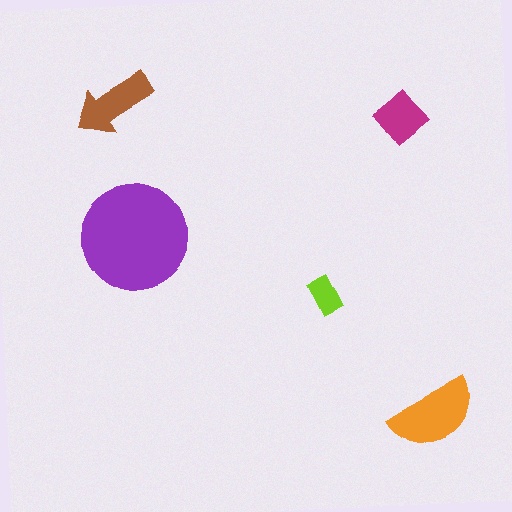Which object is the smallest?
The lime rectangle.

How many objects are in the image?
There are 5 objects in the image.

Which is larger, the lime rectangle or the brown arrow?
The brown arrow.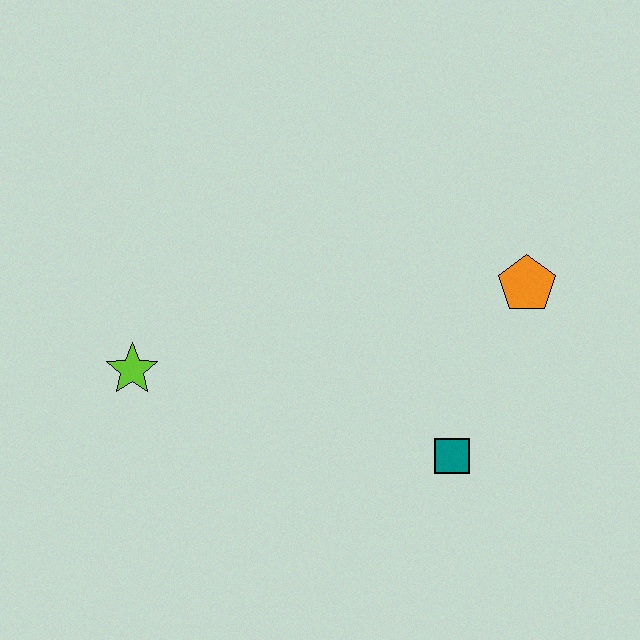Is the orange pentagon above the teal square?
Yes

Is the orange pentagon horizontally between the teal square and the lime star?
No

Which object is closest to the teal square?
The orange pentagon is closest to the teal square.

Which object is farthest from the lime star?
The orange pentagon is farthest from the lime star.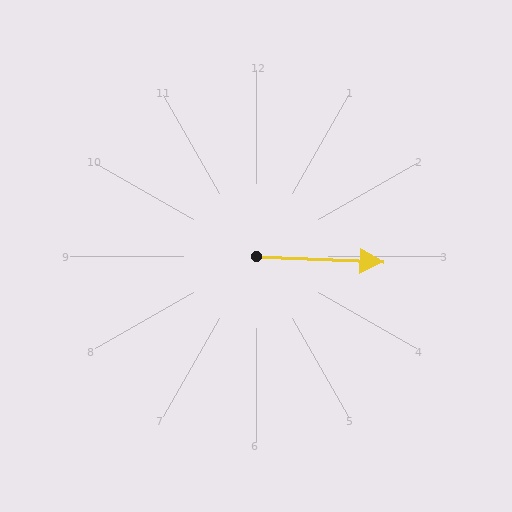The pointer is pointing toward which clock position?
Roughly 3 o'clock.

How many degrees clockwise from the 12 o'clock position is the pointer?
Approximately 93 degrees.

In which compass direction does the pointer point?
East.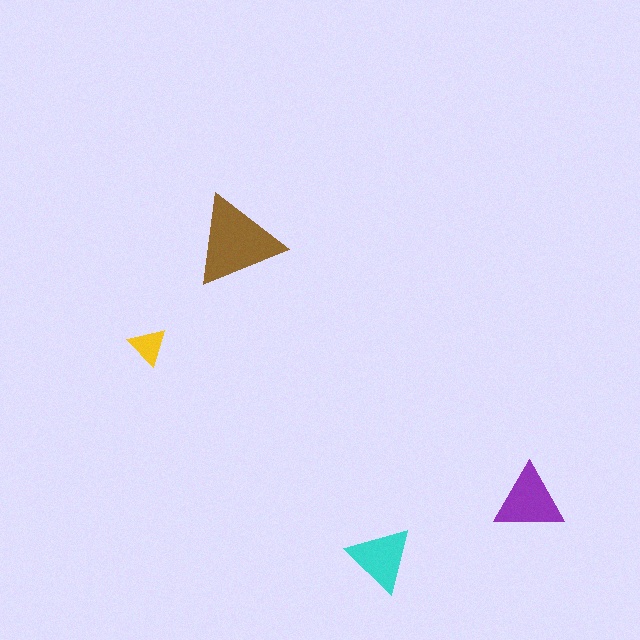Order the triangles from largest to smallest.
the brown one, the purple one, the cyan one, the yellow one.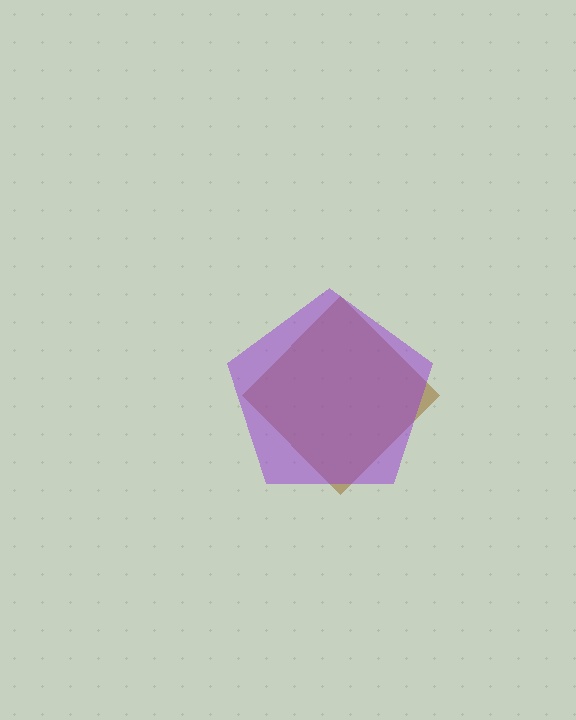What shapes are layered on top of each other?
The layered shapes are: a brown diamond, a purple pentagon.